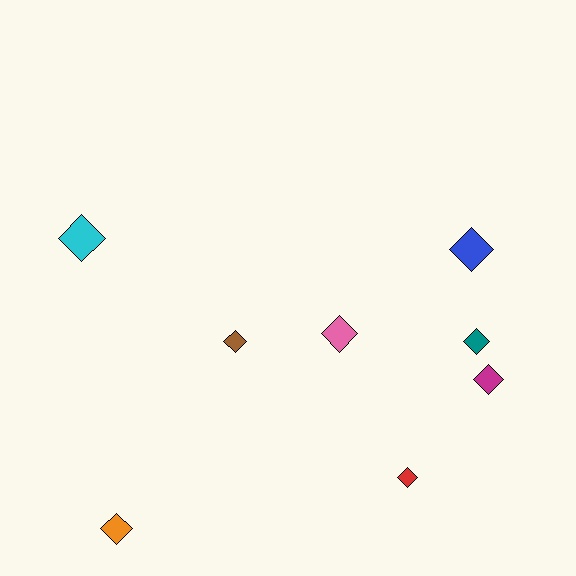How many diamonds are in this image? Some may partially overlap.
There are 8 diamonds.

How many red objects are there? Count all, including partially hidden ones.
There is 1 red object.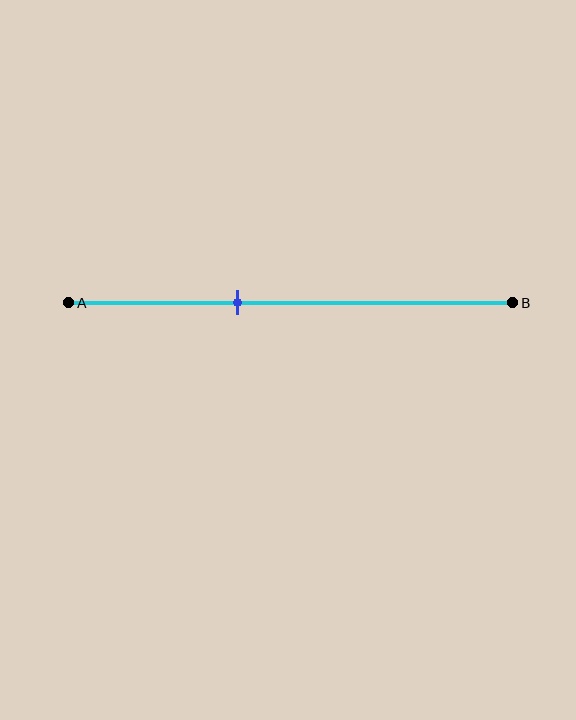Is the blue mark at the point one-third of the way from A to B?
No, the mark is at about 40% from A, not at the 33% one-third point.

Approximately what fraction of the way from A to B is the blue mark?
The blue mark is approximately 40% of the way from A to B.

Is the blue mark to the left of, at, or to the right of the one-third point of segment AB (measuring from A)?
The blue mark is to the right of the one-third point of segment AB.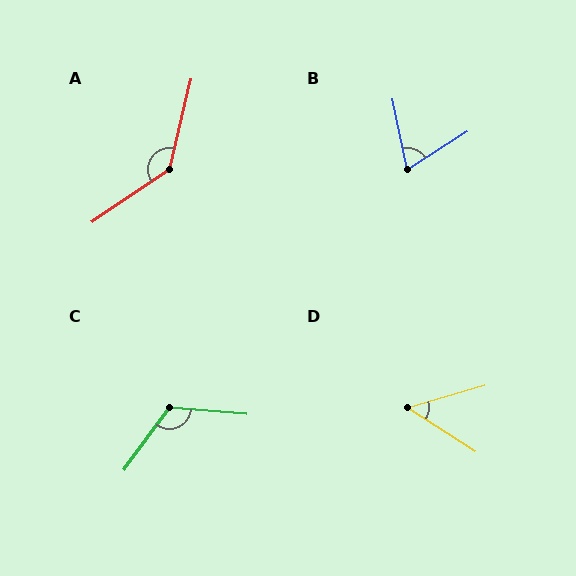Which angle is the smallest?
D, at approximately 49 degrees.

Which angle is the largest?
A, at approximately 137 degrees.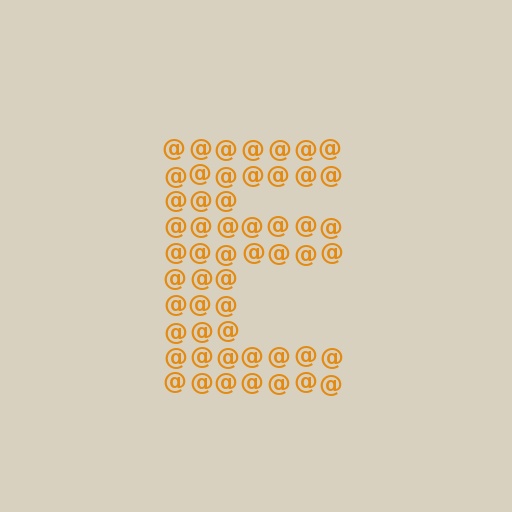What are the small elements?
The small elements are at signs.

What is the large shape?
The large shape is the letter E.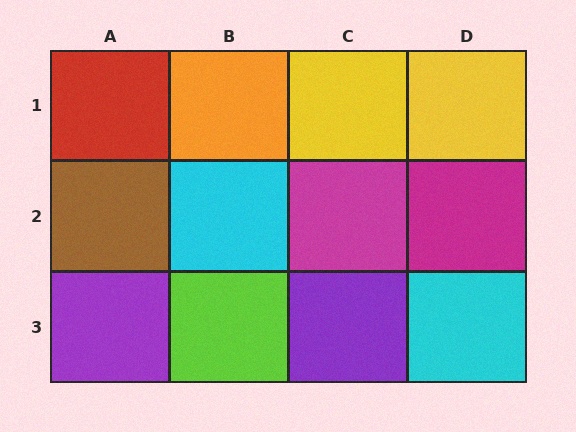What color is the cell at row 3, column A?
Purple.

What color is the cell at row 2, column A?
Brown.